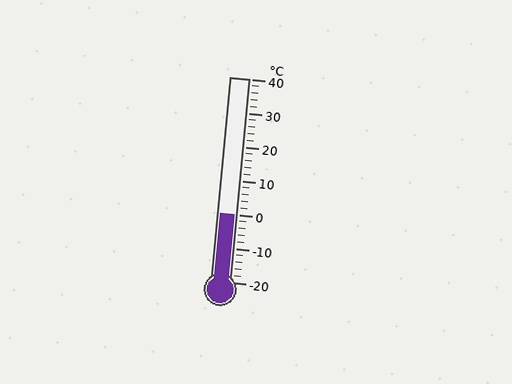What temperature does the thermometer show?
The thermometer shows approximately 0°C.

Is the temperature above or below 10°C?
The temperature is below 10°C.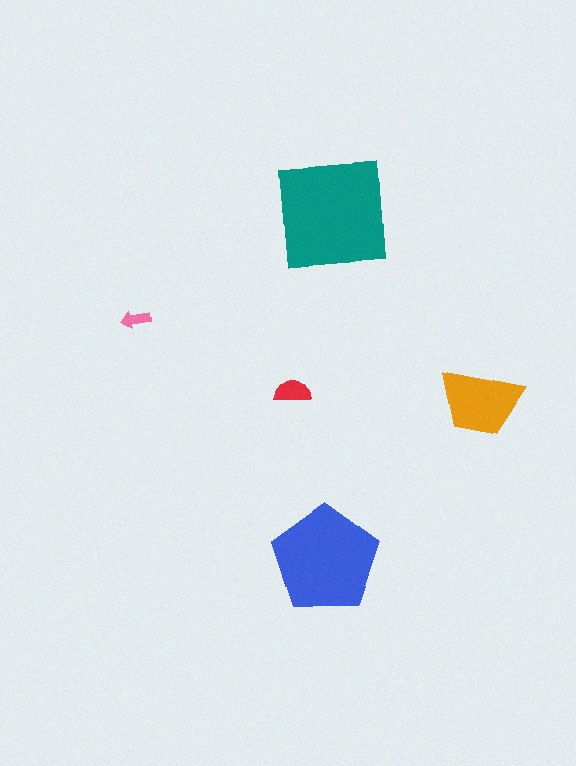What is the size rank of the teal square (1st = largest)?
1st.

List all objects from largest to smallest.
The teal square, the blue pentagon, the orange trapezoid, the red semicircle, the pink arrow.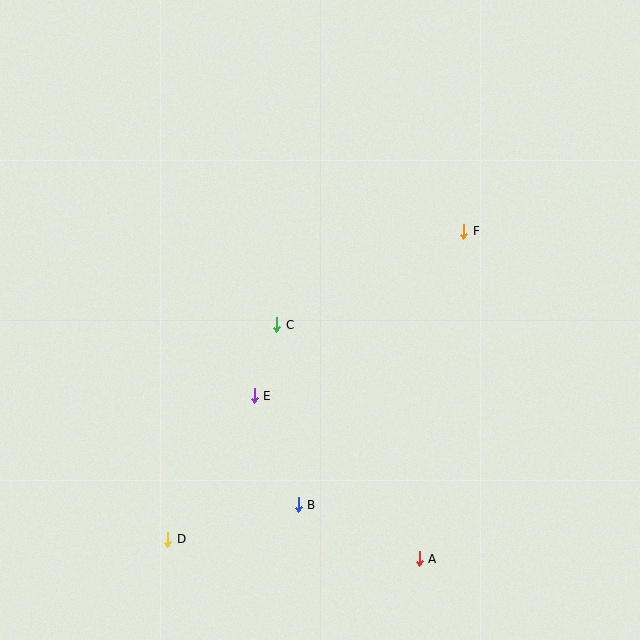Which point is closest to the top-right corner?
Point F is closest to the top-right corner.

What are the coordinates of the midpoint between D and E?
The midpoint between D and E is at (211, 468).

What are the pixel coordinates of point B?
Point B is at (298, 505).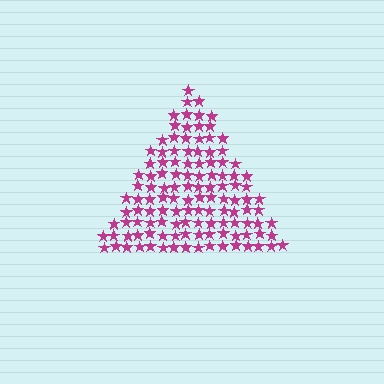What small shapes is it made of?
It is made of small stars.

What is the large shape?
The large shape is a triangle.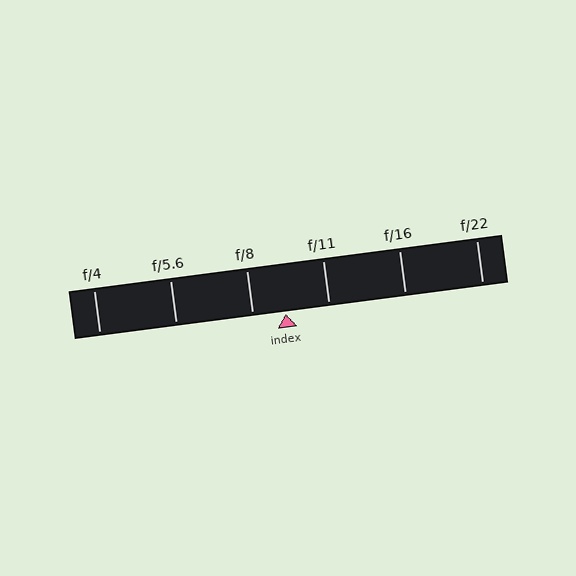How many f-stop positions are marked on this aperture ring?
There are 6 f-stop positions marked.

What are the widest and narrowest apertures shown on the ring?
The widest aperture shown is f/4 and the narrowest is f/22.